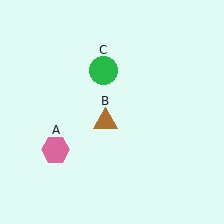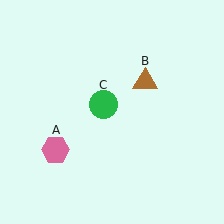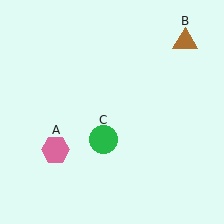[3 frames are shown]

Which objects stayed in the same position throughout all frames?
Pink hexagon (object A) remained stationary.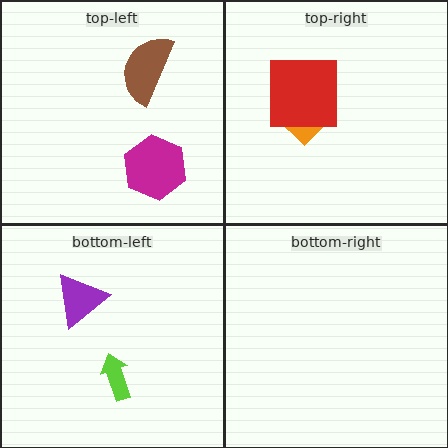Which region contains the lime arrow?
The bottom-left region.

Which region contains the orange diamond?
The top-right region.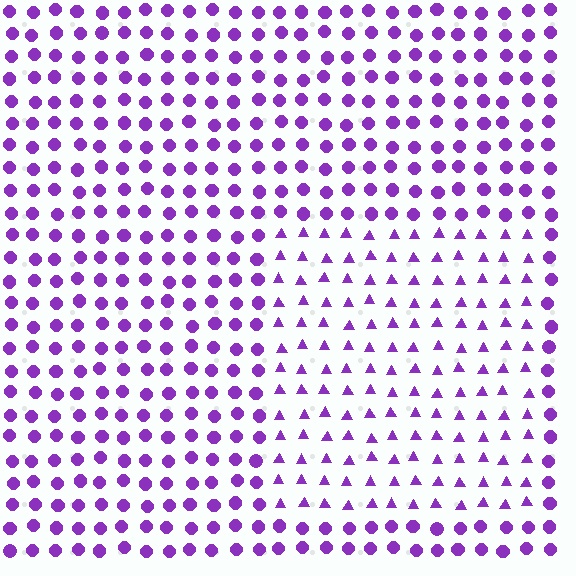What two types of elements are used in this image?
The image uses triangles inside the rectangle region and circles outside it.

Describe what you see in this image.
The image is filled with small purple elements arranged in a uniform grid. A rectangle-shaped region contains triangles, while the surrounding area contains circles. The boundary is defined purely by the change in element shape.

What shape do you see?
I see a rectangle.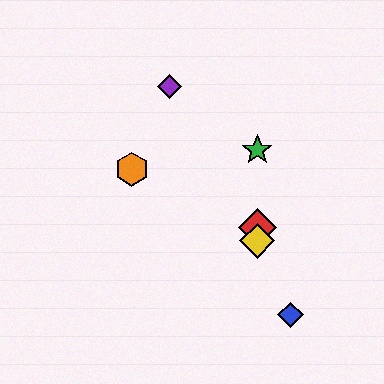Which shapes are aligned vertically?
The red diamond, the green star, the yellow diamond are aligned vertically.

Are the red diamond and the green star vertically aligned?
Yes, both are at x≈257.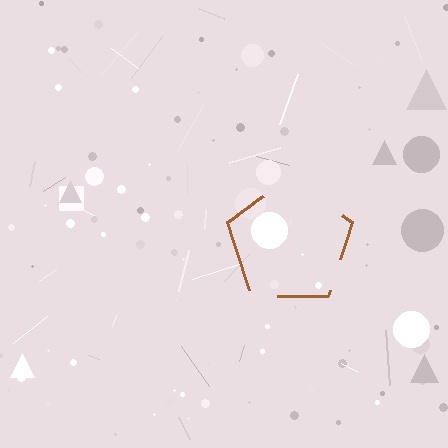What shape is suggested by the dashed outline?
The dashed outline suggests a pentagon.